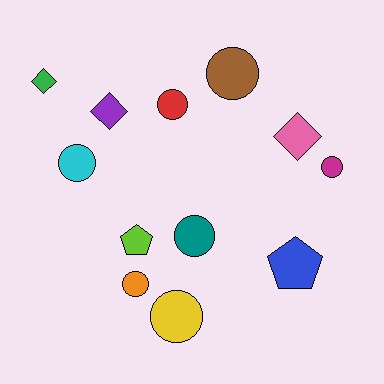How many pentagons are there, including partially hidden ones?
There are 2 pentagons.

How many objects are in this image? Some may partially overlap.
There are 12 objects.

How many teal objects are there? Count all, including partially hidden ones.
There is 1 teal object.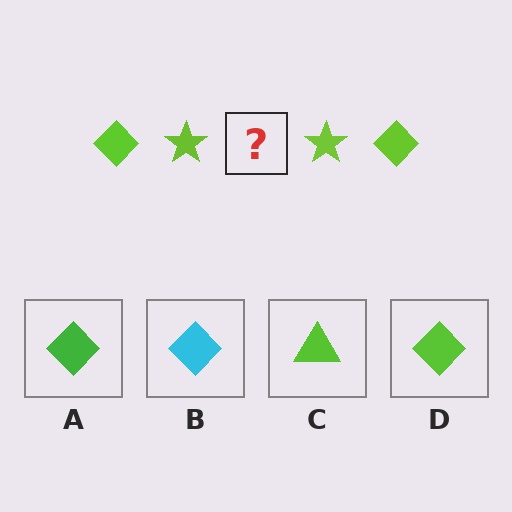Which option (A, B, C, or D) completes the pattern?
D.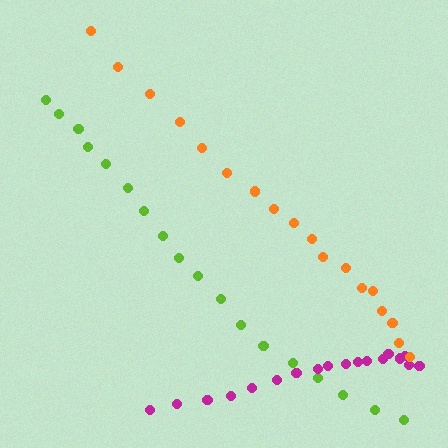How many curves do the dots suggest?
There are 3 distinct paths.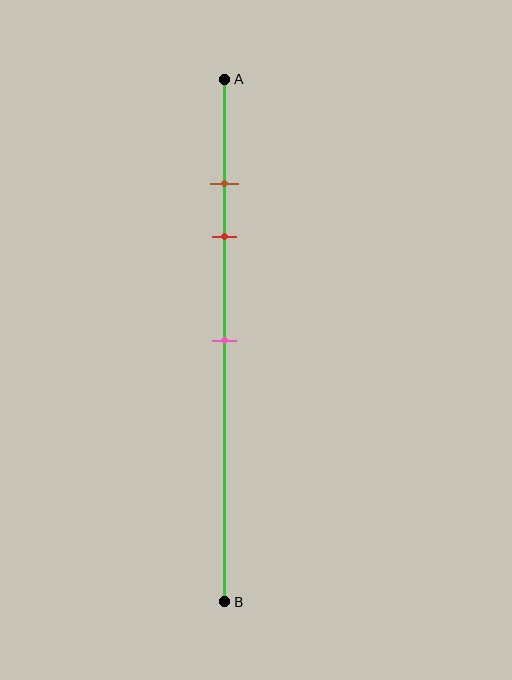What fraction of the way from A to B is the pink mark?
The pink mark is approximately 50% (0.5) of the way from A to B.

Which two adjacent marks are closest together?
The brown and red marks are the closest adjacent pair.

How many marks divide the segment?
There are 3 marks dividing the segment.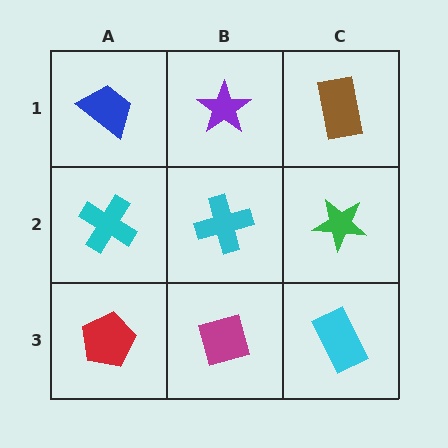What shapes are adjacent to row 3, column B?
A cyan cross (row 2, column B), a red pentagon (row 3, column A), a cyan rectangle (row 3, column C).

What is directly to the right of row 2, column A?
A cyan cross.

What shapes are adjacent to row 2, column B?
A purple star (row 1, column B), a magenta diamond (row 3, column B), a cyan cross (row 2, column A), a green star (row 2, column C).